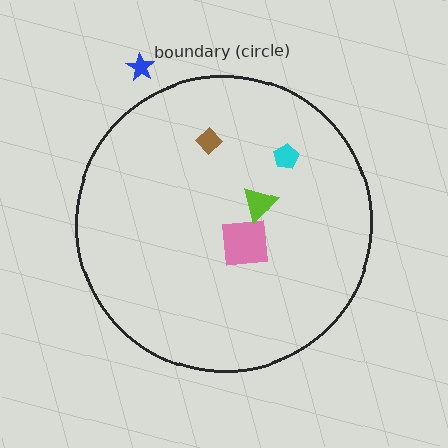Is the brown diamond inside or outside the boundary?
Inside.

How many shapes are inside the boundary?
4 inside, 1 outside.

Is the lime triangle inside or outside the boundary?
Inside.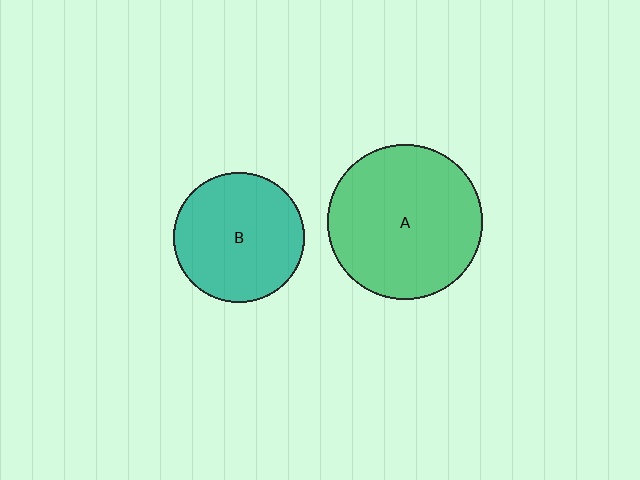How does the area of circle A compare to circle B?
Approximately 1.4 times.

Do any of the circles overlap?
No, none of the circles overlap.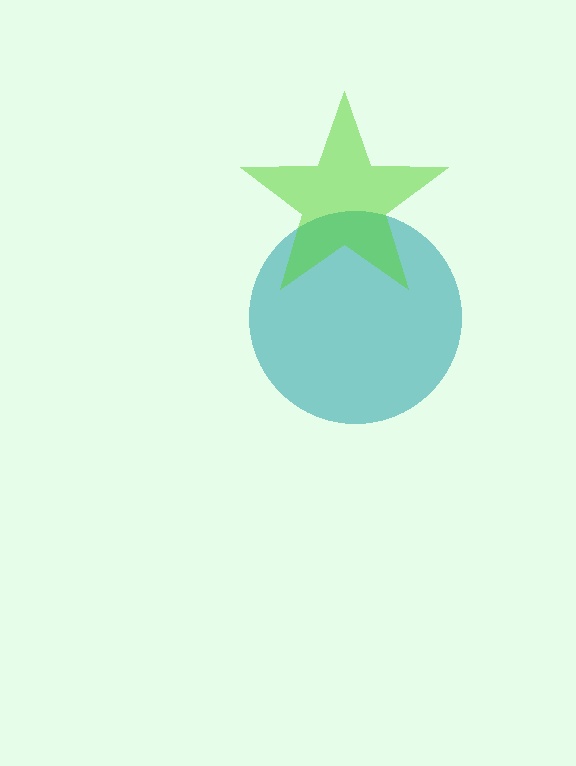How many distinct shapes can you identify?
There are 2 distinct shapes: a teal circle, a lime star.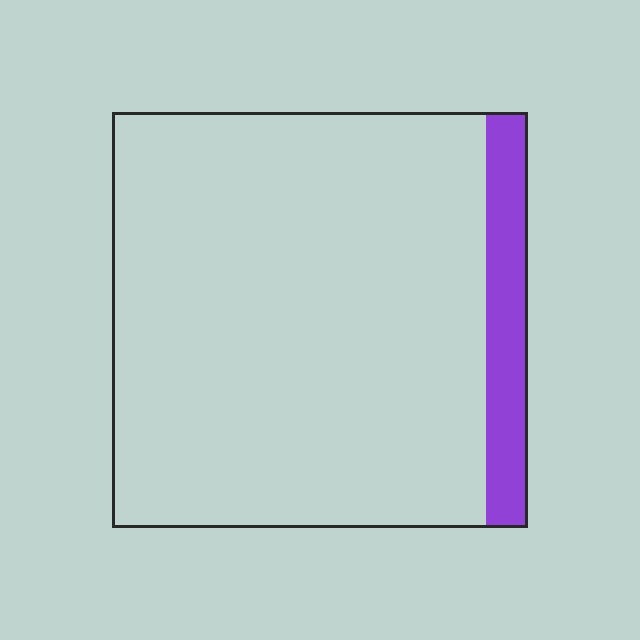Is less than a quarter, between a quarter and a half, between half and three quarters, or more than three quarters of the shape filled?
Less than a quarter.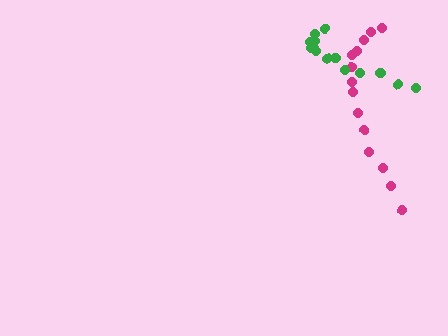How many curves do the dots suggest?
There are 2 distinct paths.